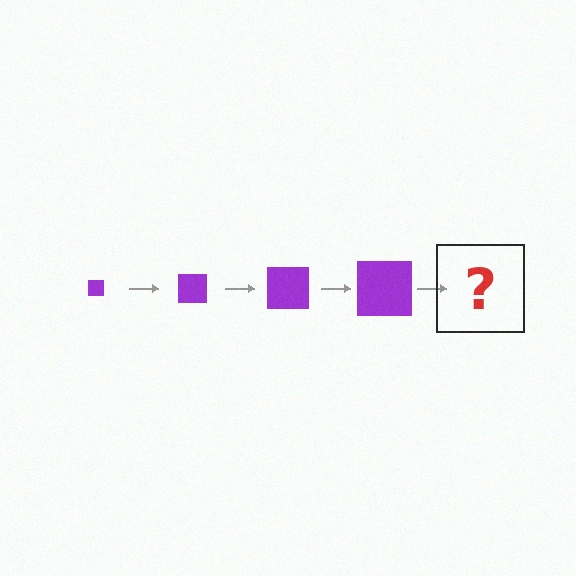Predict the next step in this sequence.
The next step is a purple square, larger than the previous one.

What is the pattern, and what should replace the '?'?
The pattern is that the square gets progressively larger each step. The '?' should be a purple square, larger than the previous one.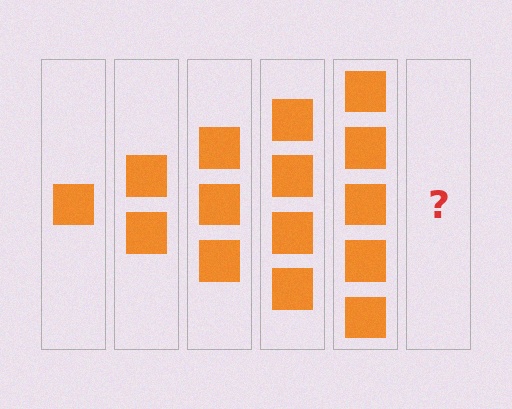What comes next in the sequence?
The next element should be 6 squares.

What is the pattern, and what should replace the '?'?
The pattern is that each step adds one more square. The '?' should be 6 squares.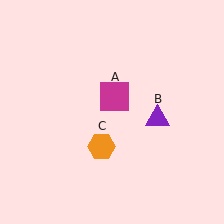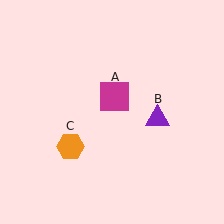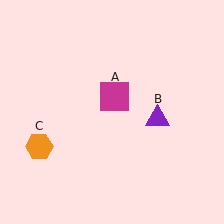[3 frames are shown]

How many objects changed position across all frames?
1 object changed position: orange hexagon (object C).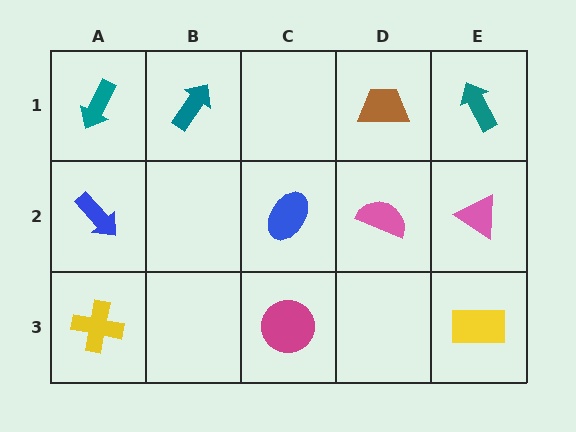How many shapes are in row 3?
3 shapes.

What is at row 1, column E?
A teal arrow.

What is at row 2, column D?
A pink semicircle.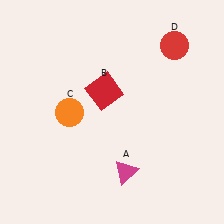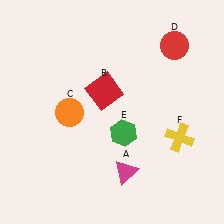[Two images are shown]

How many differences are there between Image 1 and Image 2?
There are 2 differences between the two images.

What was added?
A green hexagon (E), a yellow cross (F) were added in Image 2.